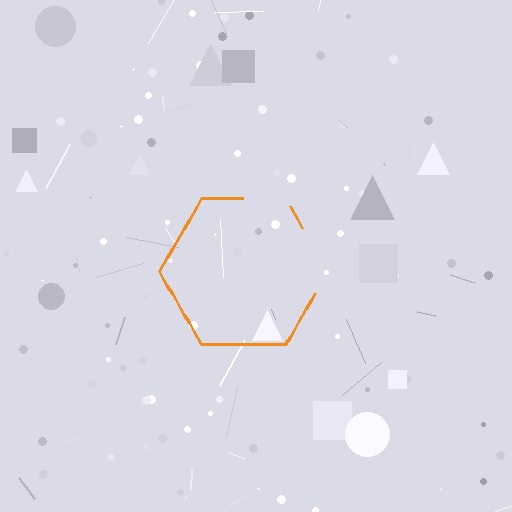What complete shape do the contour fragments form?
The contour fragments form a hexagon.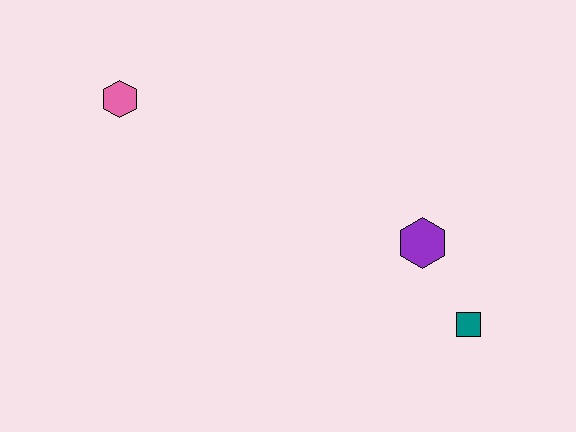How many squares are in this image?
There is 1 square.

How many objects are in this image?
There are 3 objects.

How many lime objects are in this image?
There are no lime objects.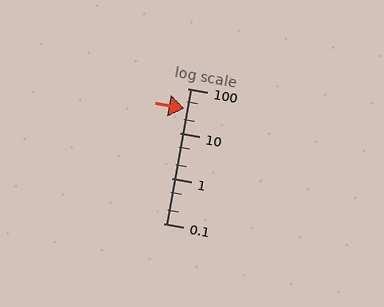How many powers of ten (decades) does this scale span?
The scale spans 3 decades, from 0.1 to 100.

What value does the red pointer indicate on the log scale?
The pointer indicates approximately 35.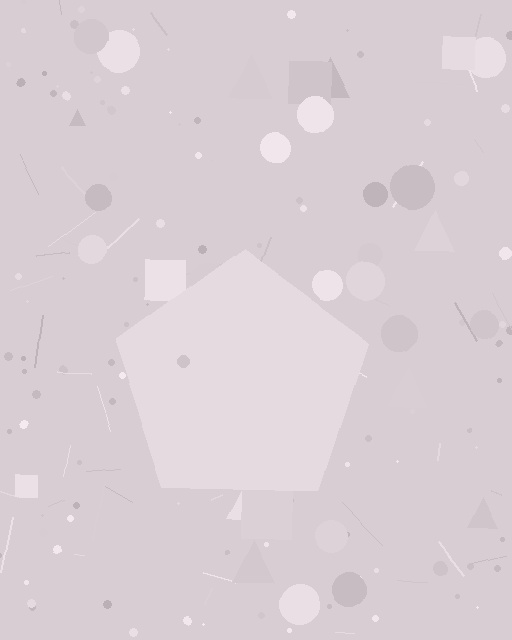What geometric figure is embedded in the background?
A pentagon is embedded in the background.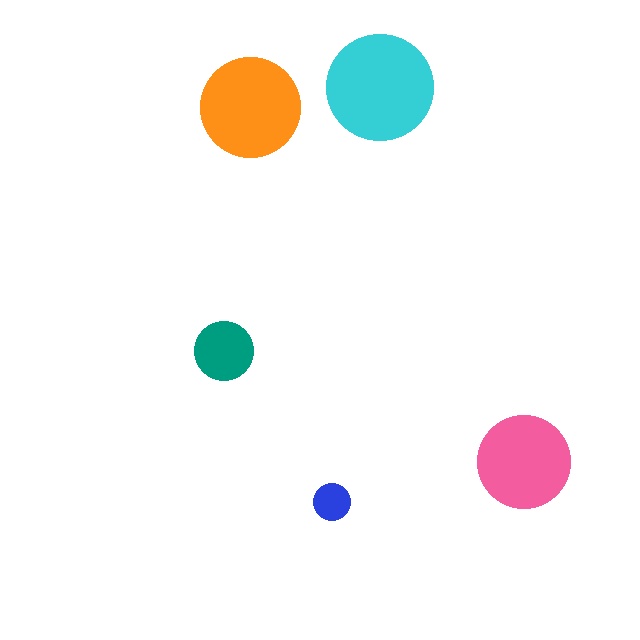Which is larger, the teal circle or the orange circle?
The orange one.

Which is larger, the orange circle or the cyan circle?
The cyan one.